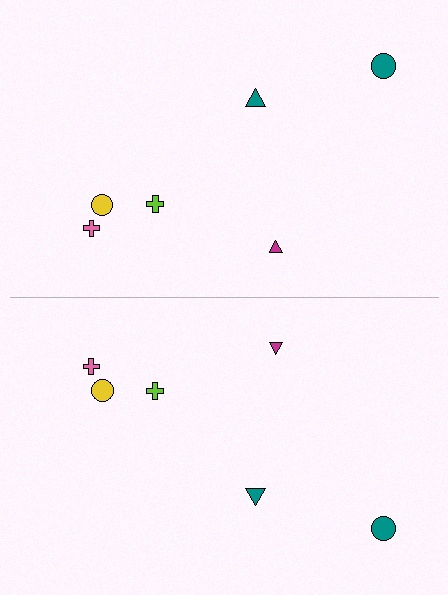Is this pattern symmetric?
Yes, this pattern has bilateral (reflection) symmetry.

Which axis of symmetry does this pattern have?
The pattern has a horizontal axis of symmetry running through the center of the image.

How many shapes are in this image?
There are 12 shapes in this image.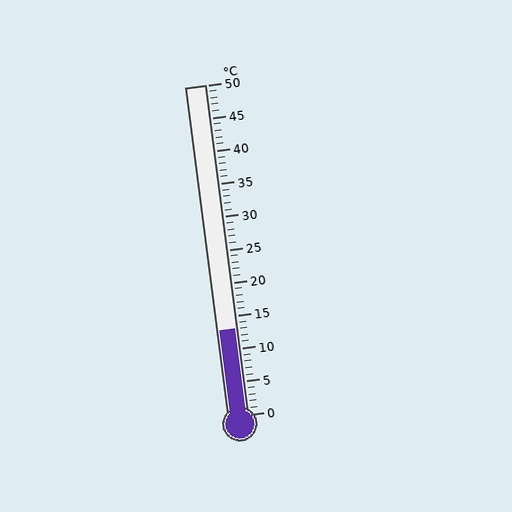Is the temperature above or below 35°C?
The temperature is below 35°C.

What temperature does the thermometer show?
The thermometer shows approximately 13°C.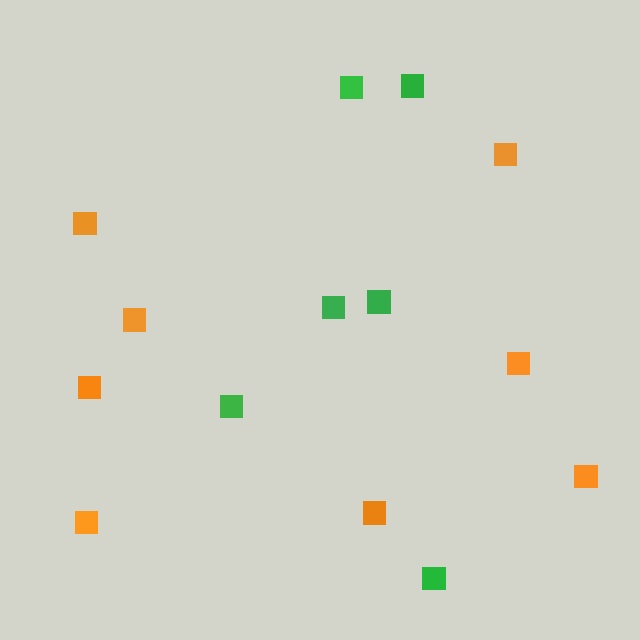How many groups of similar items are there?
There are 2 groups: one group of green squares (6) and one group of orange squares (8).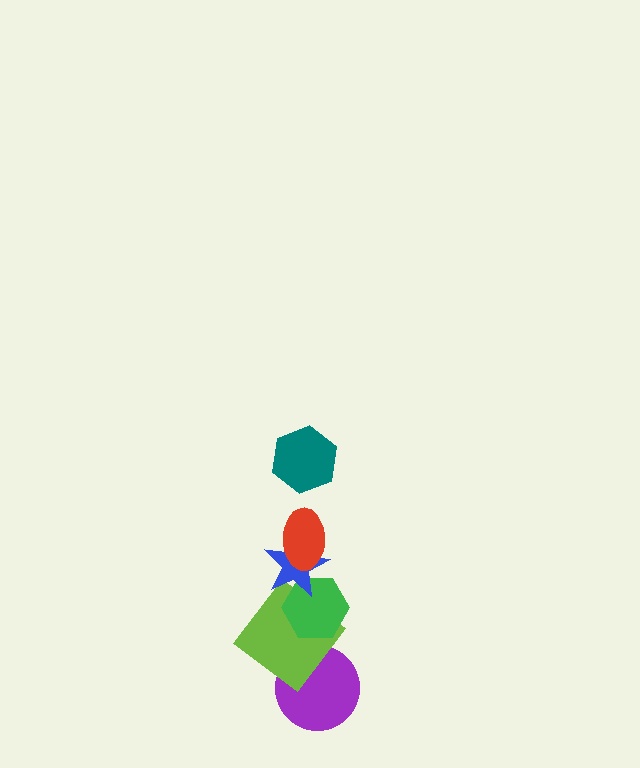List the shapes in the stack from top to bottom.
From top to bottom: the teal hexagon, the red ellipse, the blue star, the green hexagon, the lime diamond, the purple circle.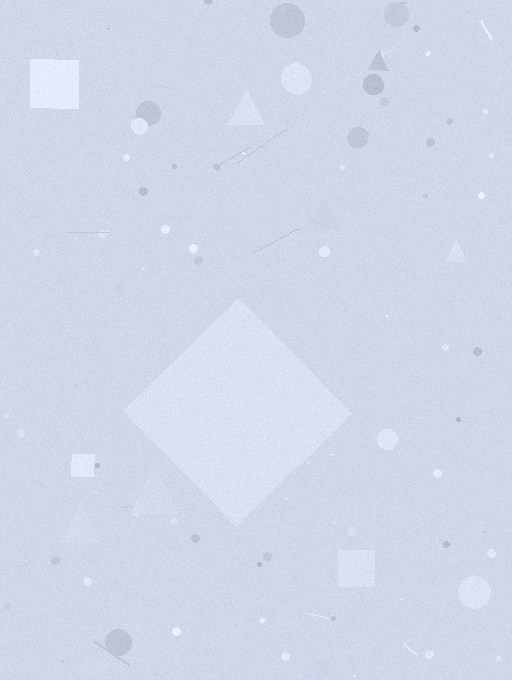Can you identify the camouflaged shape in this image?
The camouflaged shape is a diamond.